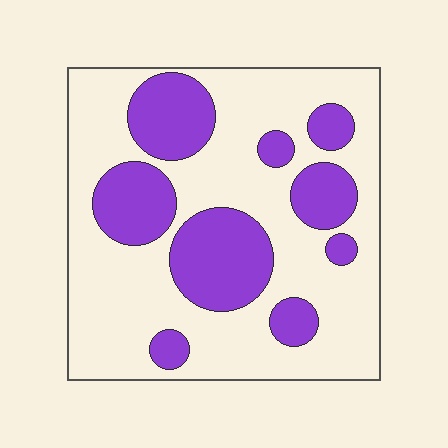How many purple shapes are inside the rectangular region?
9.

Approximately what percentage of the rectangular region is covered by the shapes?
Approximately 30%.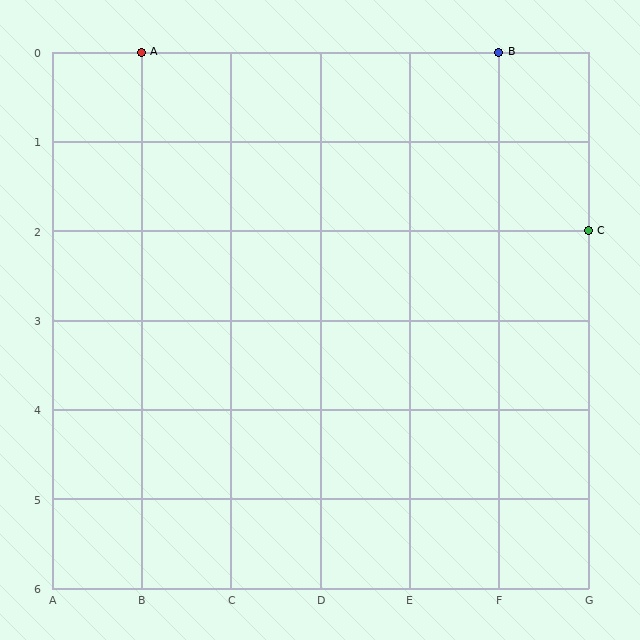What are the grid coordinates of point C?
Point C is at grid coordinates (G, 2).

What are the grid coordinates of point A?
Point A is at grid coordinates (B, 0).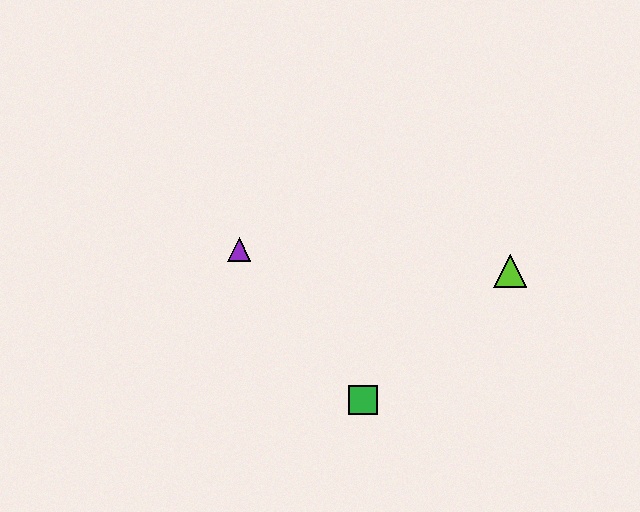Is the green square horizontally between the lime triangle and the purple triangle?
Yes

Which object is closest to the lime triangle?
The green square is closest to the lime triangle.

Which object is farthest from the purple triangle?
The lime triangle is farthest from the purple triangle.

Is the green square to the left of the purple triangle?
No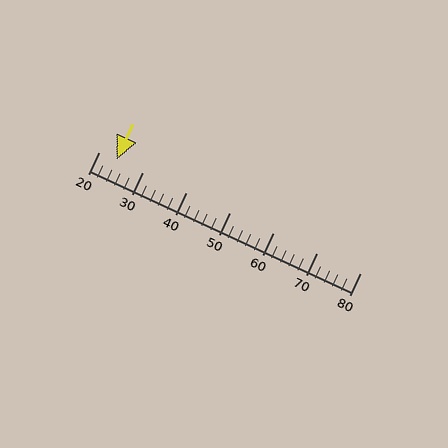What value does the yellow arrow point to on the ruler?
The yellow arrow points to approximately 24.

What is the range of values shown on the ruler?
The ruler shows values from 20 to 80.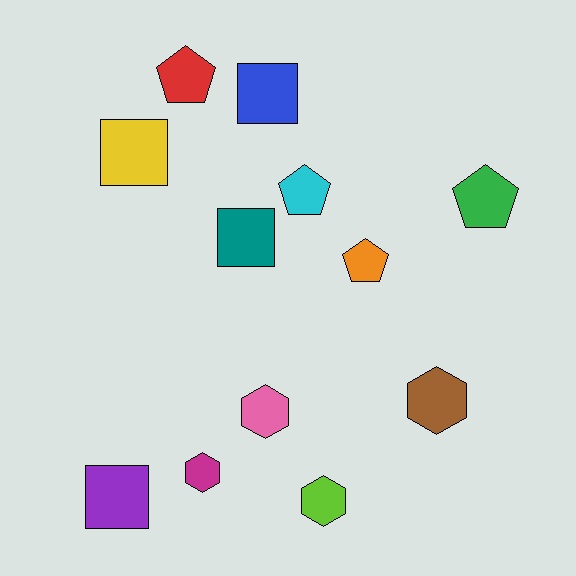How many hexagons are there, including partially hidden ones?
There are 4 hexagons.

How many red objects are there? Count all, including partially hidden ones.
There is 1 red object.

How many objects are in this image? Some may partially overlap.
There are 12 objects.